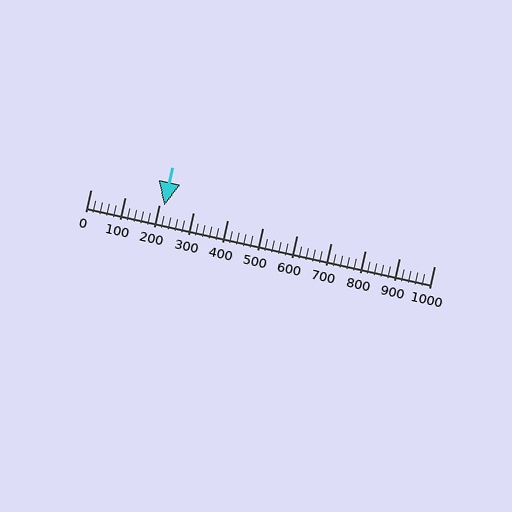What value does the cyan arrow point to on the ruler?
The cyan arrow points to approximately 215.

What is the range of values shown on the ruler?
The ruler shows values from 0 to 1000.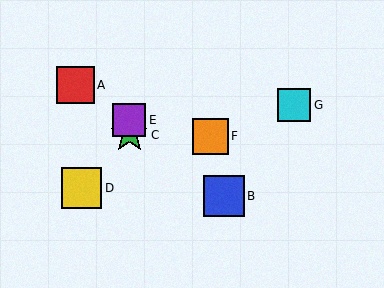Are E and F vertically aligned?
No, E is at x≈129 and F is at x≈210.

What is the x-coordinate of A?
Object A is at x≈76.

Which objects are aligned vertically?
Objects C, E are aligned vertically.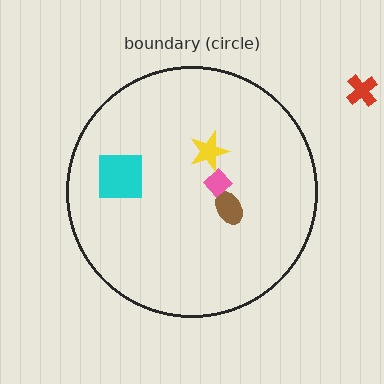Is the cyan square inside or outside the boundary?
Inside.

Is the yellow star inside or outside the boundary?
Inside.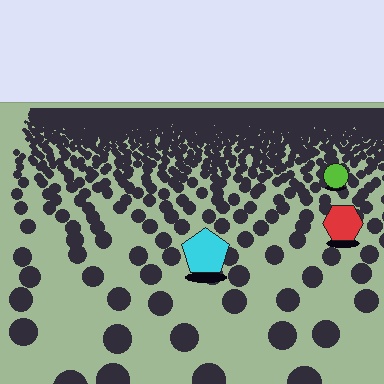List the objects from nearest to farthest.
From nearest to farthest: the cyan pentagon, the red hexagon, the lime circle.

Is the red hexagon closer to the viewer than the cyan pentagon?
No. The cyan pentagon is closer — you can tell from the texture gradient: the ground texture is coarser near it.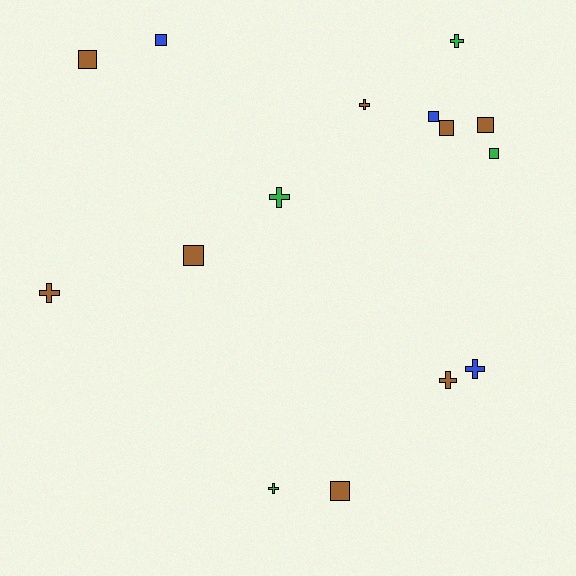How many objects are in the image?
There are 15 objects.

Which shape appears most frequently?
Square, with 8 objects.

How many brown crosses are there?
There are 3 brown crosses.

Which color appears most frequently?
Brown, with 8 objects.